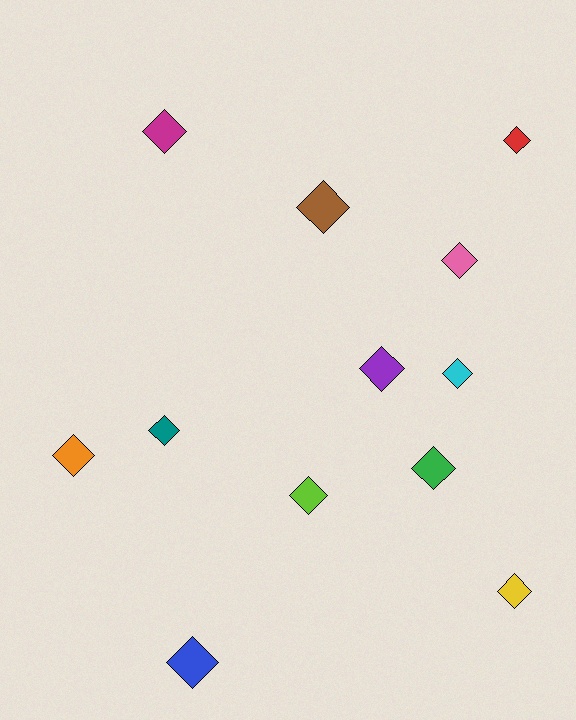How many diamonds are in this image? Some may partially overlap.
There are 12 diamonds.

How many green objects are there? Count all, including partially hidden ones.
There is 1 green object.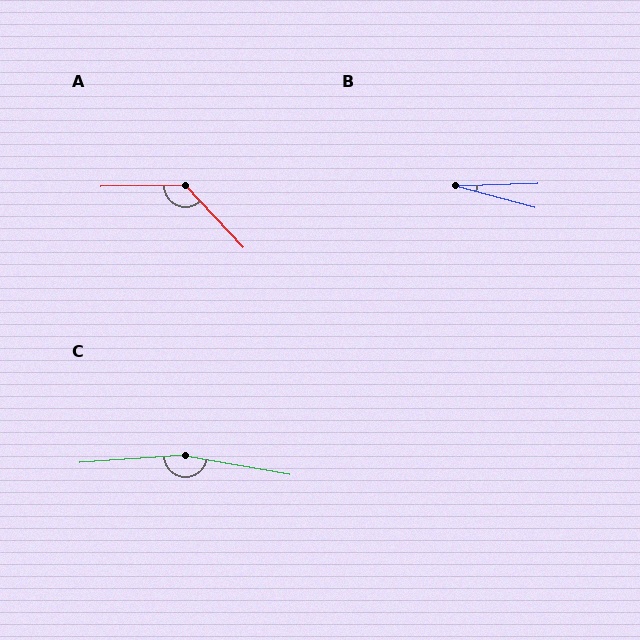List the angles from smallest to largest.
B (17°), A (132°), C (166°).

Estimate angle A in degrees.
Approximately 132 degrees.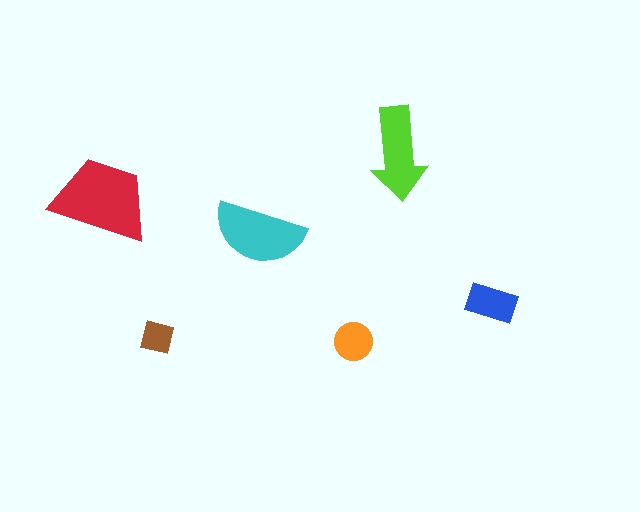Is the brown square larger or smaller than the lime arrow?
Smaller.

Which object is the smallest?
The brown square.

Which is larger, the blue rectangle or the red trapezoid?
The red trapezoid.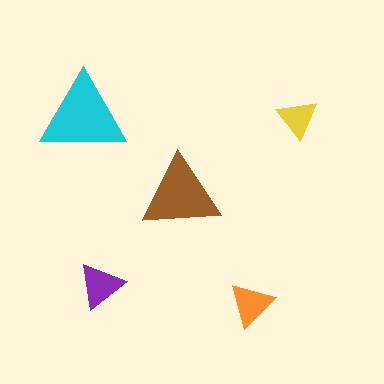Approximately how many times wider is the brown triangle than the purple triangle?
About 1.5 times wider.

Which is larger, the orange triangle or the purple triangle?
The purple one.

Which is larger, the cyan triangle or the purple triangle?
The cyan one.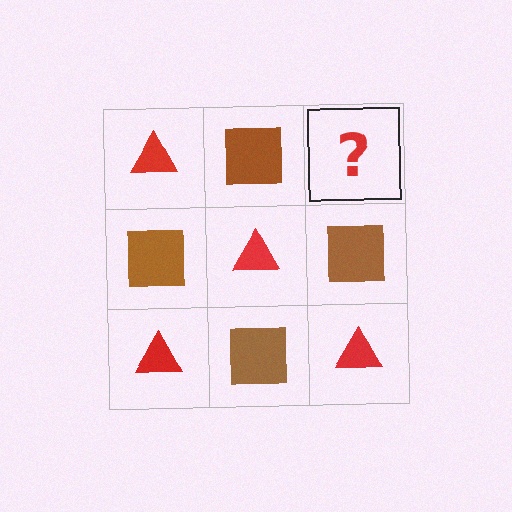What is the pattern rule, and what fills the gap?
The rule is that it alternates red triangle and brown square in a checkerboard pattern. The gap should be filled with a red triangle.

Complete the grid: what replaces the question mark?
The question mark should be replaced with a red triangle.